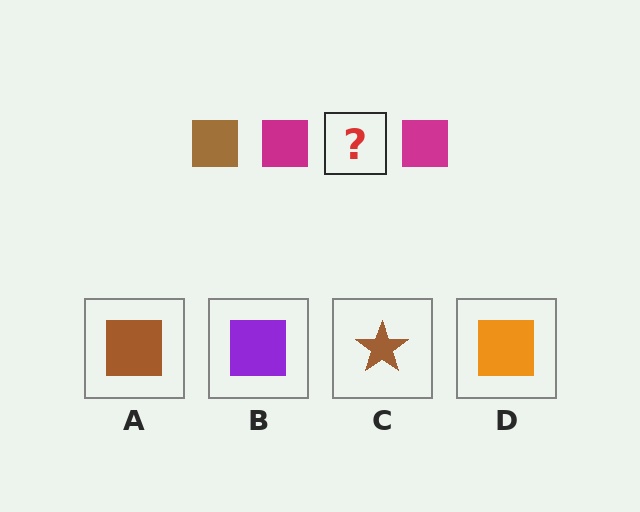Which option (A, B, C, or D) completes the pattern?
A.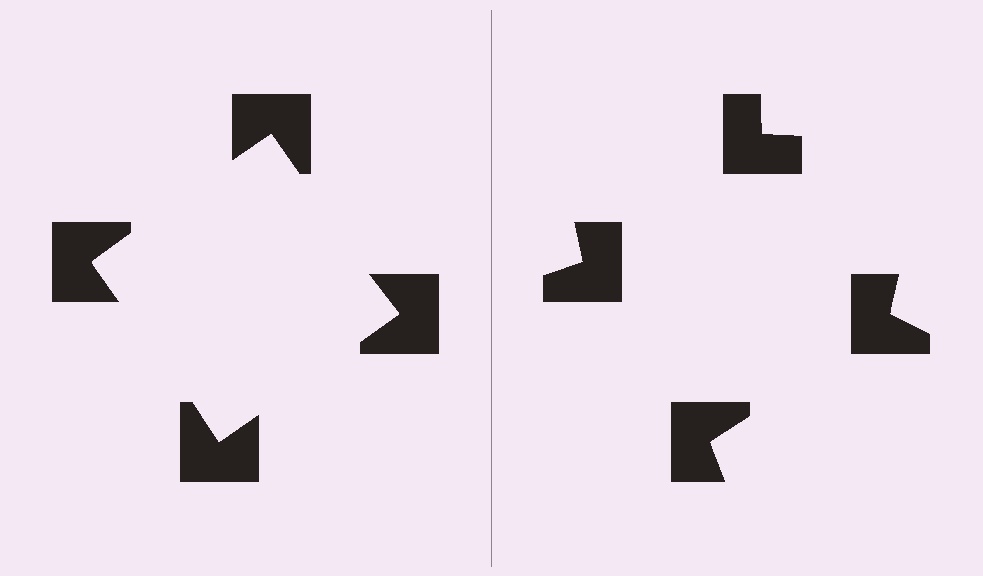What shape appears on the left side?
An illusory square.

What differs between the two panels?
The notched squares are positioned identically on both sides; only the wedge orientations differ. On the left they align to a square; on the right they are misaligned.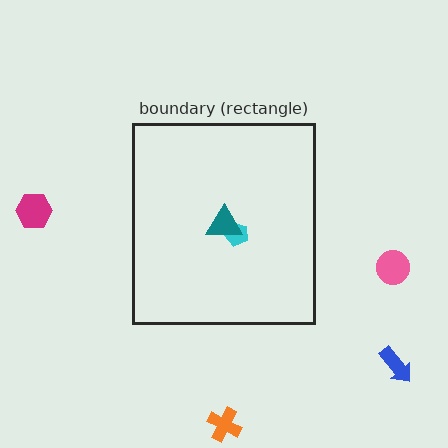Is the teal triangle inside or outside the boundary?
Inside.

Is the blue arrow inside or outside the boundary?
Outside.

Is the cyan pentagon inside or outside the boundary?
Inside.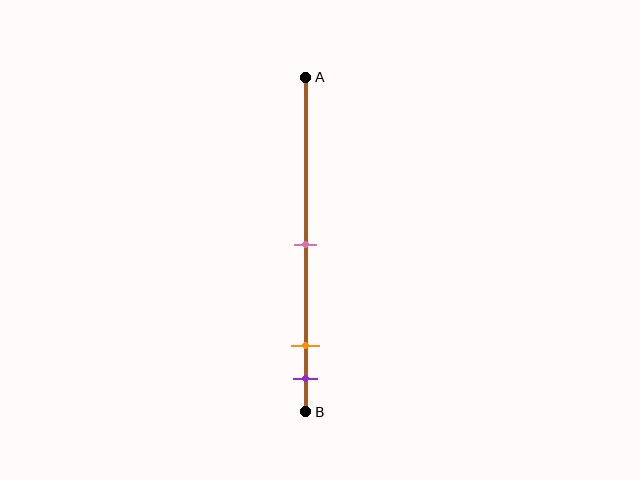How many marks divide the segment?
There are 3 marks dividing the segment.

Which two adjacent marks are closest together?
The orange and purple marks are the closest adjacent pair.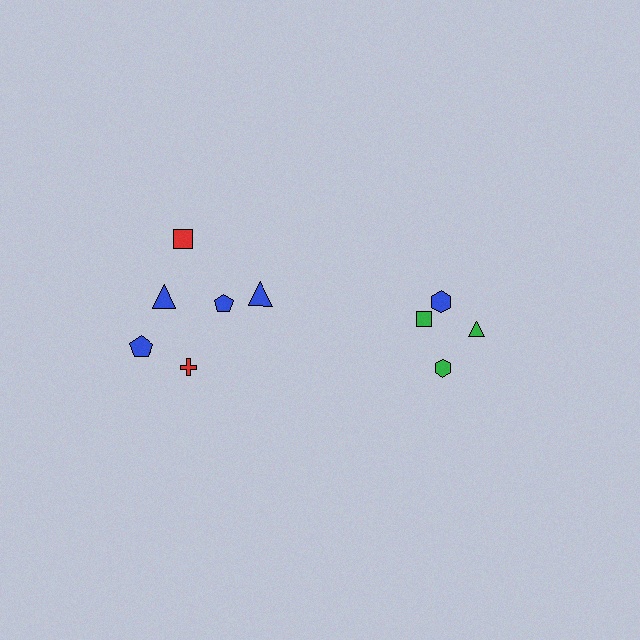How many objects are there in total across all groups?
There are 10 objects.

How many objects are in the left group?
There are 6 objects.